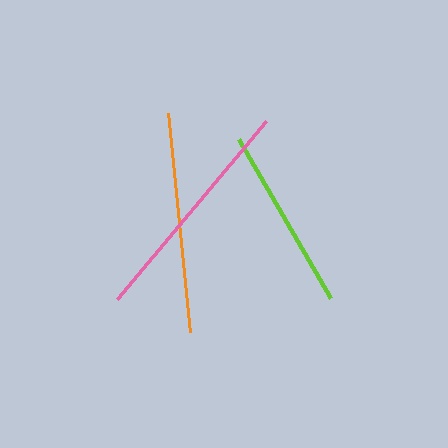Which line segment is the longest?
The pink line is the longest at approximately 232 pixels.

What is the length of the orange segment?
The orange segment is approximately 220 pixels long.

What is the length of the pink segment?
The pink segment is approximately 232 pixels long.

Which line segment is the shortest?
The lime line is the shortest at approximately 183 pixels.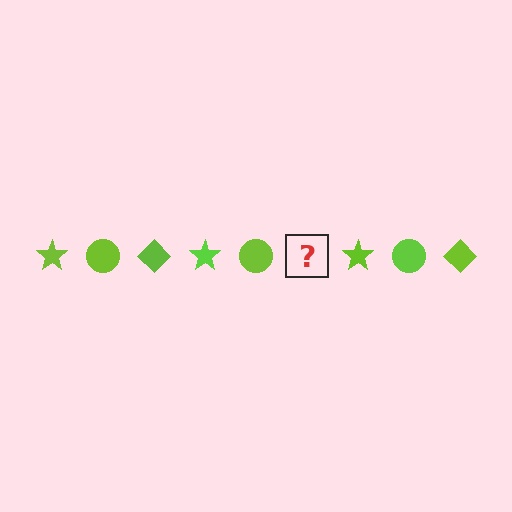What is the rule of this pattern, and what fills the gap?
The rule is that the pattern cycles through star, circle, diamond shapes in lime. The gap should be filled with a lime diamond.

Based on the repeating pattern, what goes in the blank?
The blank should be a lime diamond.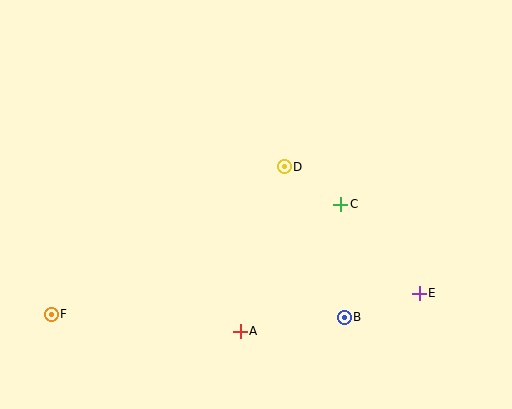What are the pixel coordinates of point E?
Point E is at (419, 293).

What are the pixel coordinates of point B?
Point B is at (344, 317).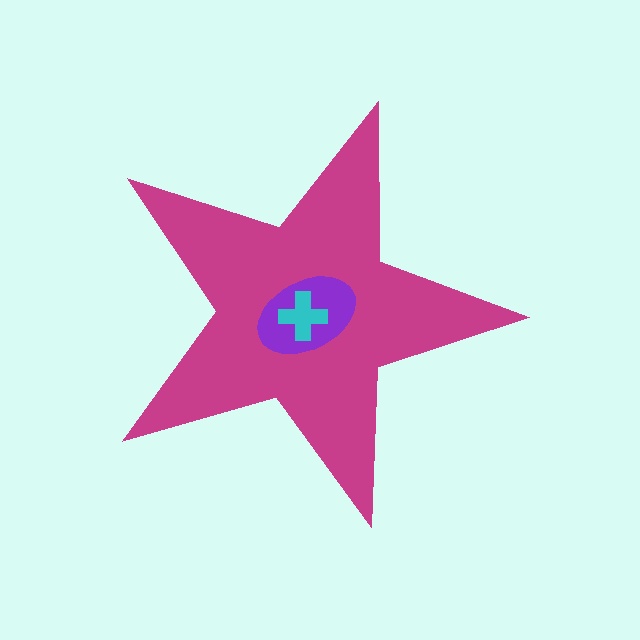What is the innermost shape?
The cyan cross.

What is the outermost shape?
The magenta star.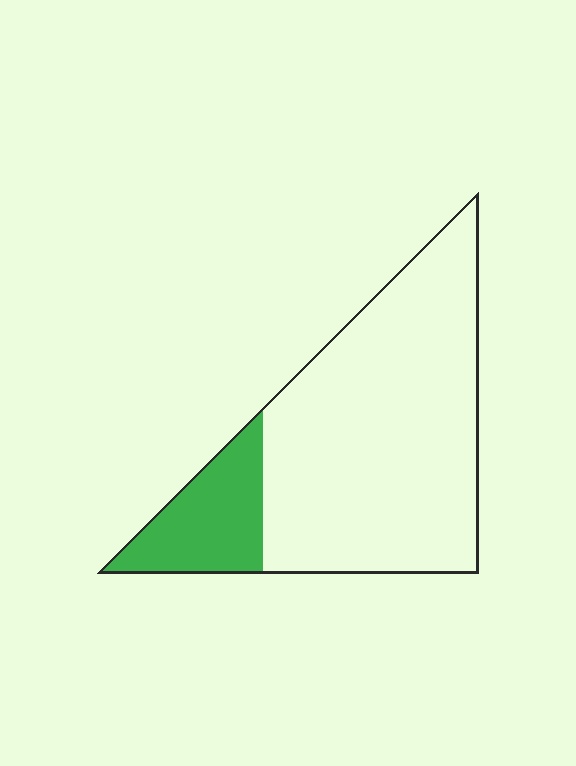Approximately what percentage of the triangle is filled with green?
Approximately 20%.